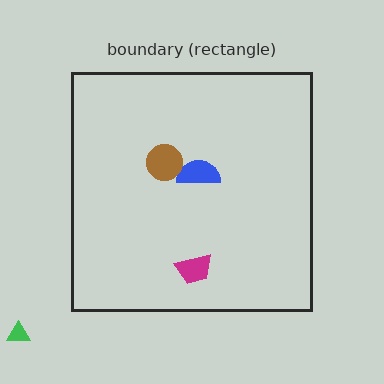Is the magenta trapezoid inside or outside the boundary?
Inside.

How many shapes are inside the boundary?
3 inside, 1 outside.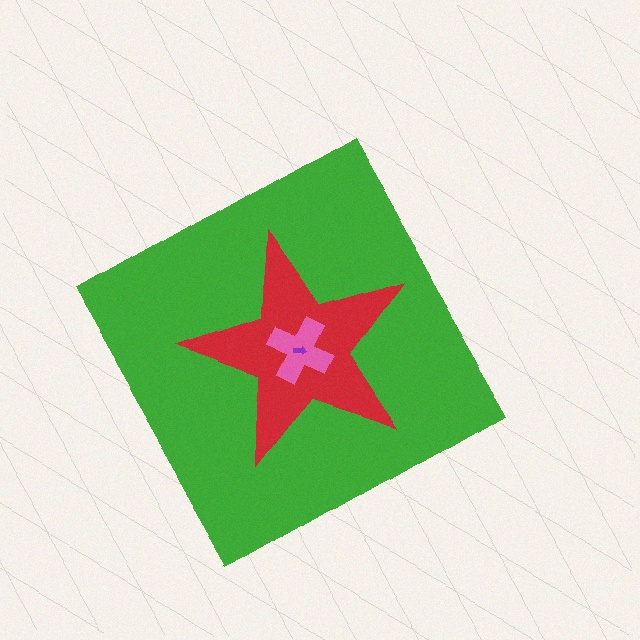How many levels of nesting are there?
4.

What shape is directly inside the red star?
The pink cross.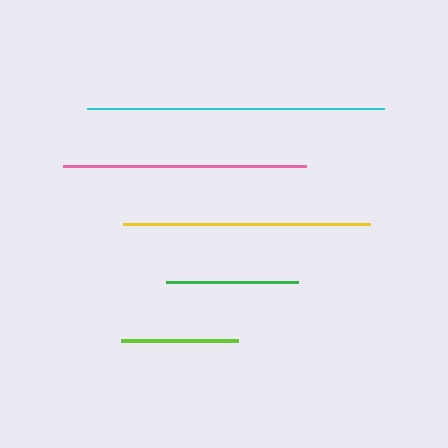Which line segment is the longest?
The cyan line is the longest at approximately 296 pixels.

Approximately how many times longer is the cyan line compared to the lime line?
The cyan line is approximately 2.5 times the length of the lime line.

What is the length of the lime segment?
The lime segment is approximately 116 pixels long.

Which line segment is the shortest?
The lime line is the shortest at approximately 116 pixels.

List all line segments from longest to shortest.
From longest to shortest: cyan, yellow, pink, green, lime.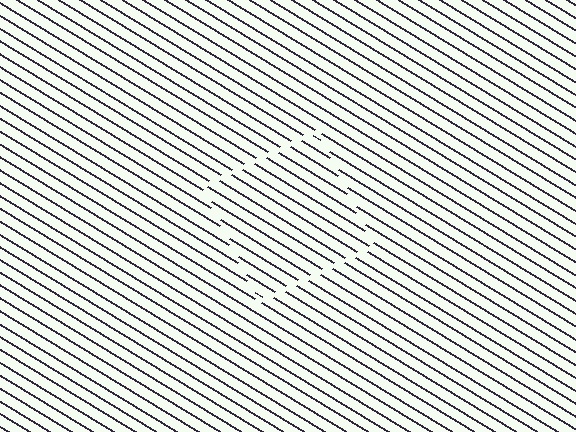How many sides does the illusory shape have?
4 sides — the line-ends trace a square.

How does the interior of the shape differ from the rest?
The interior of the shape contains the same grating, shifted by half a period — the contour is defined by the phase discontinuity where line-ends from the inner and outer gratings abut.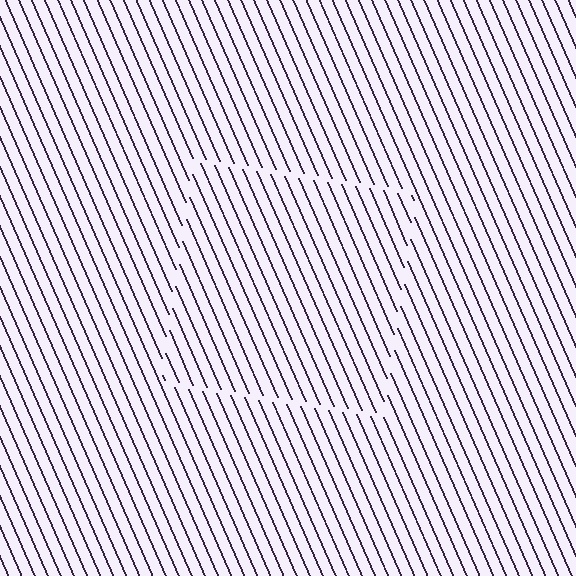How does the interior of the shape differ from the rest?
The interior of the shape contains the same grating, shifted by half a period — the contour is defined by the phase discontinuity where line-ends from the inner and outer gratings abut.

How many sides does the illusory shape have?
4 sides — the line-ends trace a square.